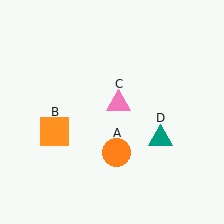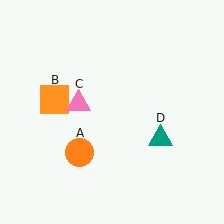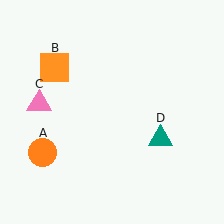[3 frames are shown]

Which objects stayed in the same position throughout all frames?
Teal triangle (object D) remained stationary.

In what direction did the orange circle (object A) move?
The orange circle (object A) moved left.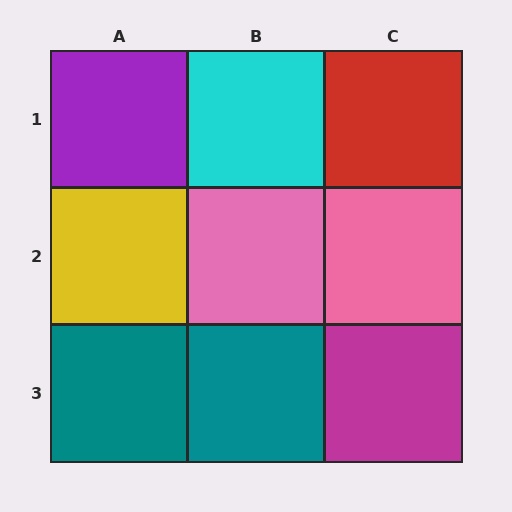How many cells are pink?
2 cells are pink.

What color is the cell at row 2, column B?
Pink.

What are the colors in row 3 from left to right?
Teal, teal, magenta.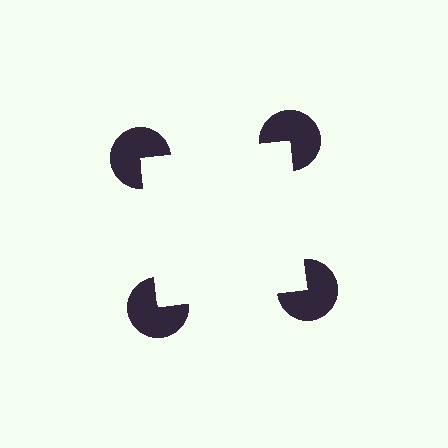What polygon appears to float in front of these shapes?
An illusory square — its edges are inferred from the aligned wedge cuts in the pac-man discs, not physically drawn.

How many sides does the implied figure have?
4 sides.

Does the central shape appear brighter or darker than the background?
It typically appears slightly brighter than the background, even though no actual brightness change is drawn.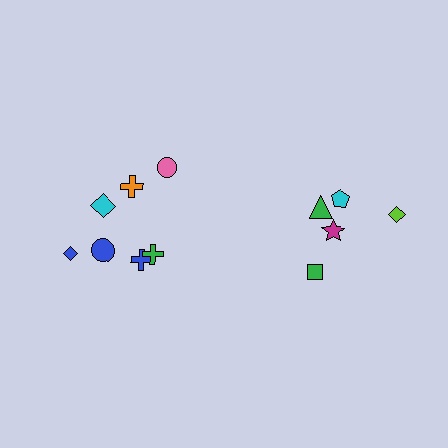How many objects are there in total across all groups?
There are 12 objects.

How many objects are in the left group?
There are 7 objects.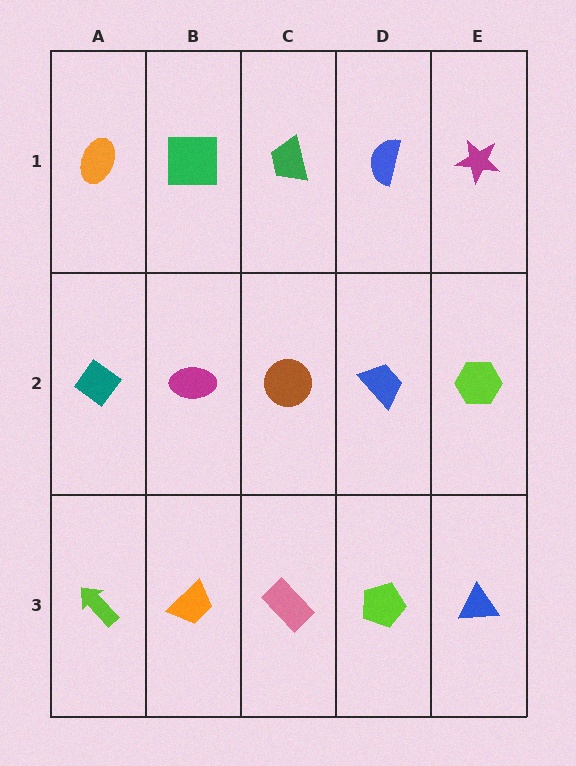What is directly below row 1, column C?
A brown circle.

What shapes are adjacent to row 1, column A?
A teal diamond (row 2, column A), a green square (row 1, column B).